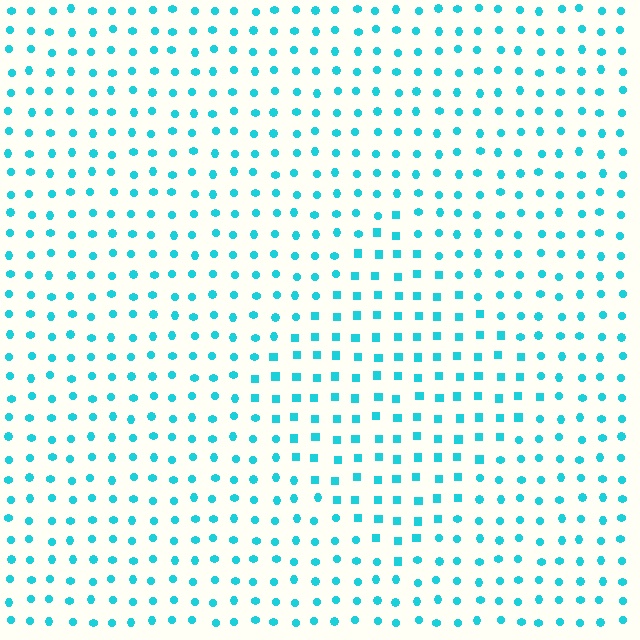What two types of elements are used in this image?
The image uses squares inside the diamond region and circles outside it.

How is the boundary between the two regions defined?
The boundary is defined by a change in element shape: squares inside vs. circles outside. All elements share the same color and spacing.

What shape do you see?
I see a diamond.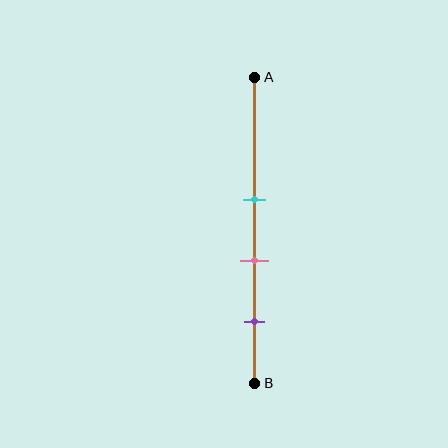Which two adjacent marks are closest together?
The cyan and pink marks are the closest adjacent pair.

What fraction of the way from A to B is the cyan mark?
The cyan mark is approximately 40% (0.4) of the way from A to B.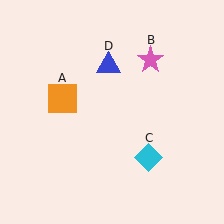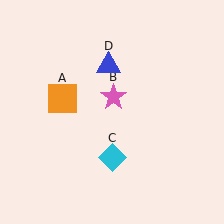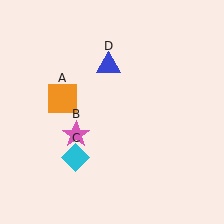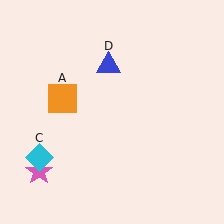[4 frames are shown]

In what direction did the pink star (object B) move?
The pink star (object B) moved down and to the left.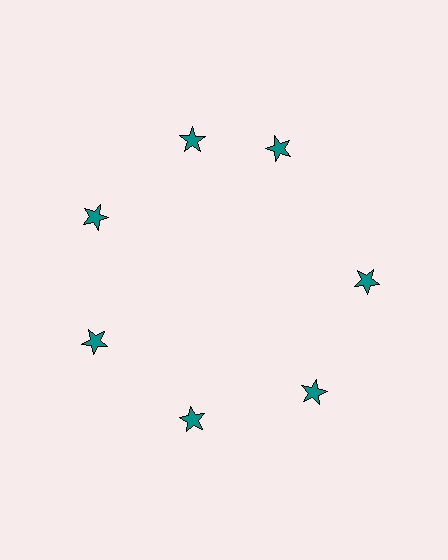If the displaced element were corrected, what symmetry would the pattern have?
It would have 7-fold rotational symmetry — the pattern would map onto itself every 51 degrees.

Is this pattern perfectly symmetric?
No. The 7 teal stars are arranged in a ring, but one element near the 1 o'clock position is rotated out of alignment along the ring, breaking the 7-fold rotational symmetry.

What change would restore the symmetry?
The symmetry would be restored by rotating it back into even spacing with its neighbors so that all 7 stars sit at equal angles and equal distance from the center.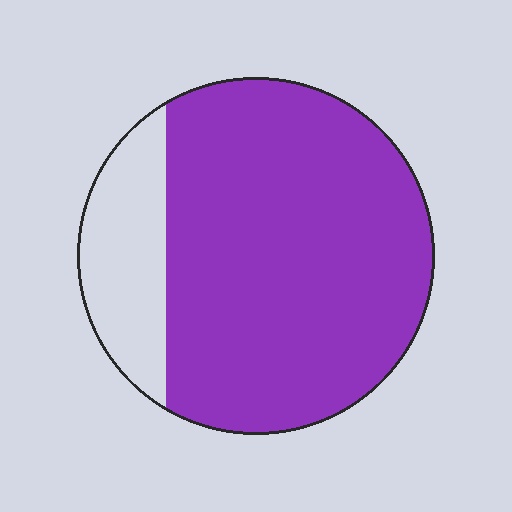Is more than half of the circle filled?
Yes.